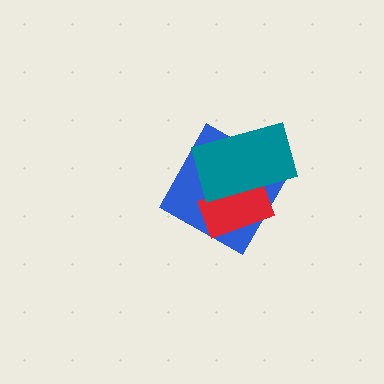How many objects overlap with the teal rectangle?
2 objects overlap with the teal rectangle.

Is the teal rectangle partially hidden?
No, no other shape covers it.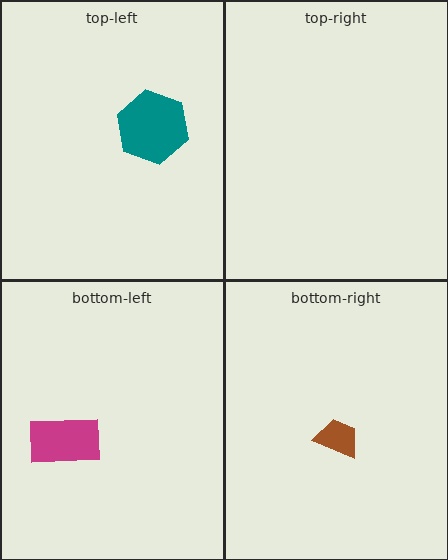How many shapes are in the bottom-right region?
1.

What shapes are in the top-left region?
The teal hexagon.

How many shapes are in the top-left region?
1.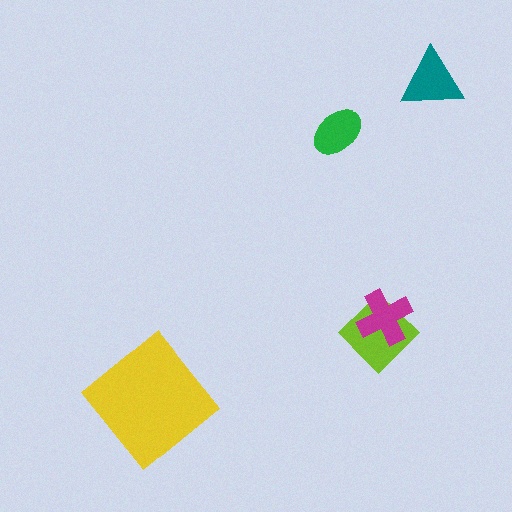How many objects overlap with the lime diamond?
1 object overlaps with the lime diamond.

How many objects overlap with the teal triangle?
0 objects overlap with the teal triangle.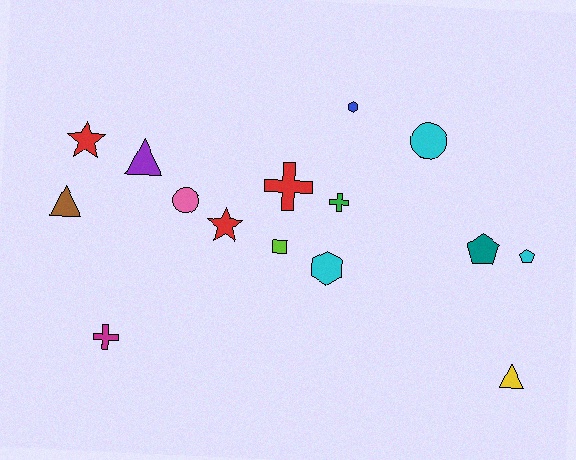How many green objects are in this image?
There is 1 green object.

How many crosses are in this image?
There are 3 crosses.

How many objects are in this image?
There are 15 objects.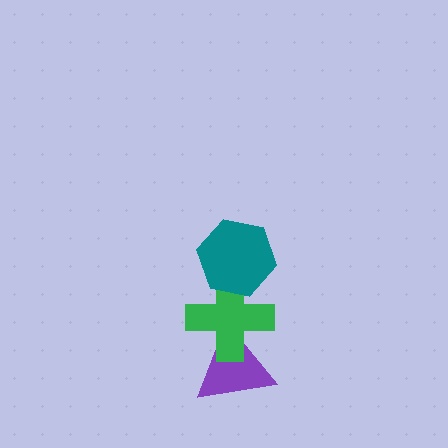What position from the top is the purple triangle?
The purple triangle is 3rd from the top.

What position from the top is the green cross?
The green cross is 2nd from the top.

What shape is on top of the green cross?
The teal hexagon is on top of the green cross.